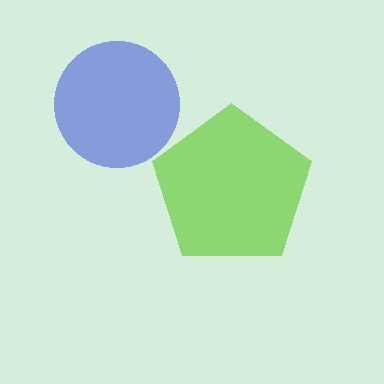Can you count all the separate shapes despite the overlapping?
Yes, there are 2 separate shapes.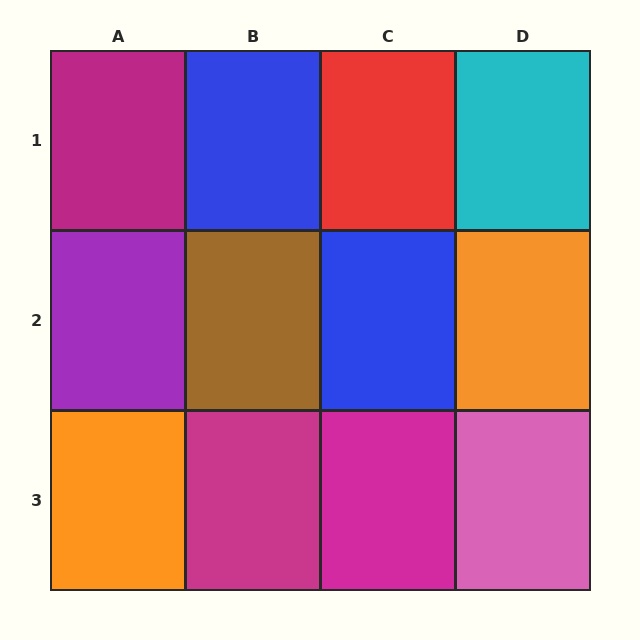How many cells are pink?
1 cell is pink.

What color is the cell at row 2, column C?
Blue.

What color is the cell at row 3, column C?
Magenta.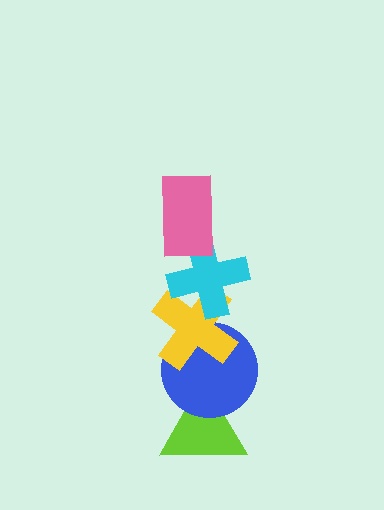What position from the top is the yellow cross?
The yellow cross is 3rd from the top.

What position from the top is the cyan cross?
The cyan cross is 2nd from the top.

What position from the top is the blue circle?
The blue circle is 4th from the top.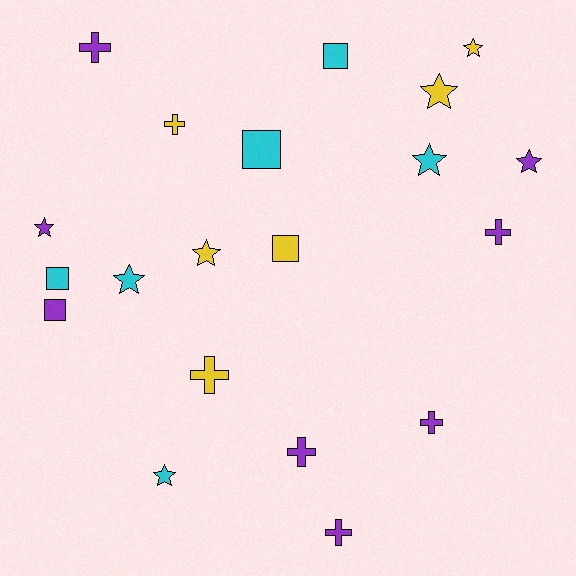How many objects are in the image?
There are 20 objects.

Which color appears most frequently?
Purple, with 8 objects.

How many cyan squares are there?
There are 3 cyan squares.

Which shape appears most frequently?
Star, with 8 objects.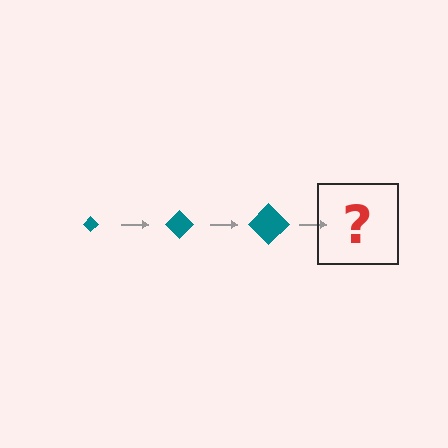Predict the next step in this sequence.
The next step is a teal diamond, larger than the previous one.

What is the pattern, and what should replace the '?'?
The pattern is that the diamond gets progressively larger each step. The '?' should be a teal diamond, larger than the previous one.